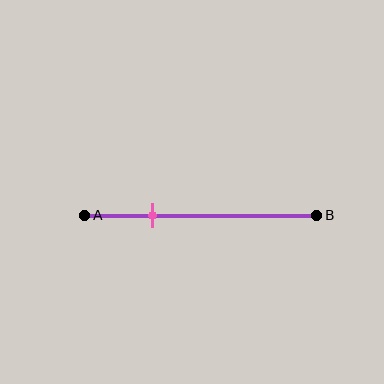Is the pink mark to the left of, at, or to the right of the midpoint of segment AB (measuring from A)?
The pink mark is to the left of the midpoint of segment AB.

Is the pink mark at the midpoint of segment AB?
No, the mark is at about 30% from A, not at the 50% midpoint.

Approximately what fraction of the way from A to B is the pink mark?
The pink mark is approximately 30% of the way from A to B.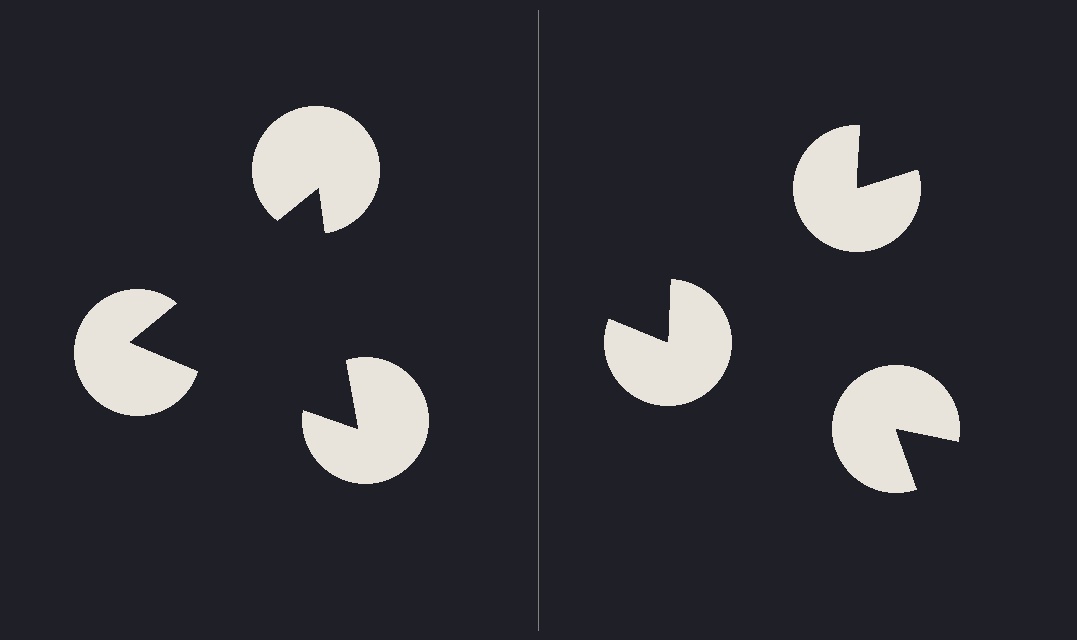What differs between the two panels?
The pac-man discs are positioned identically on both sides; only the wedge orientations differ. On the left they align to a triangle; on the right they are misaligned.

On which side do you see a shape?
An illusory triangle appears on the left side. On the right side the wedge cuts are rotated, so no coherent shape forms.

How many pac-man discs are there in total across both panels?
6 — 3 on each side.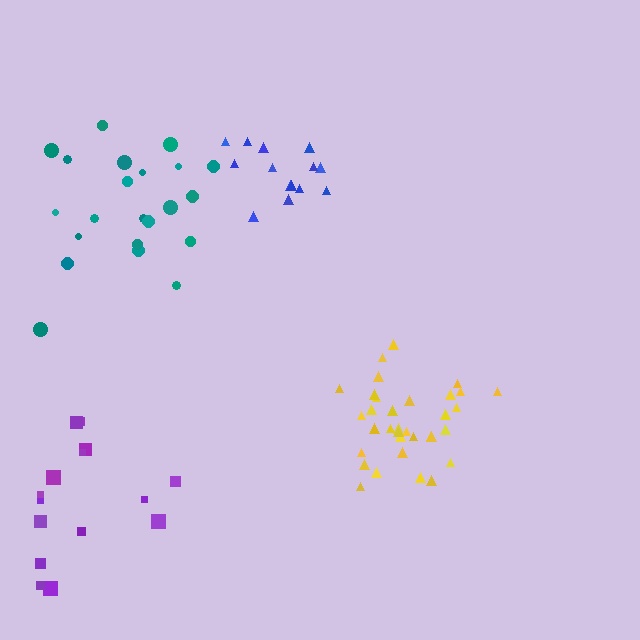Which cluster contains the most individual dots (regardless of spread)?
Yellow (34).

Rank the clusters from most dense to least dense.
yellow, blue, teal, purple.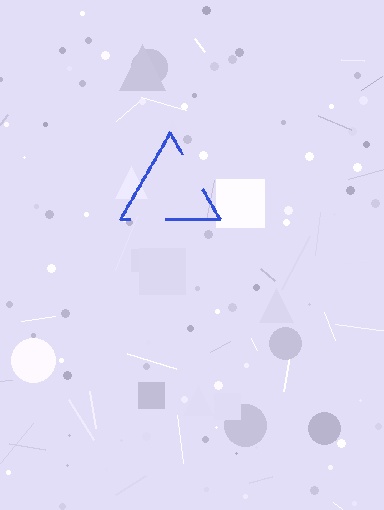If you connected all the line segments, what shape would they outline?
They would outline a triangle.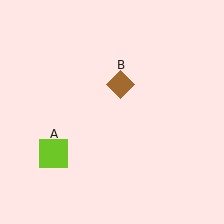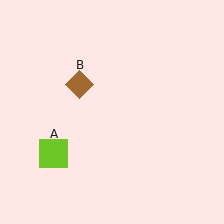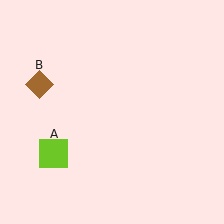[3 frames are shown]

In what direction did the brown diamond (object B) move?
The brown diamond (object B) moved left.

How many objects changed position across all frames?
1 object changed position: brown diamond (object B).